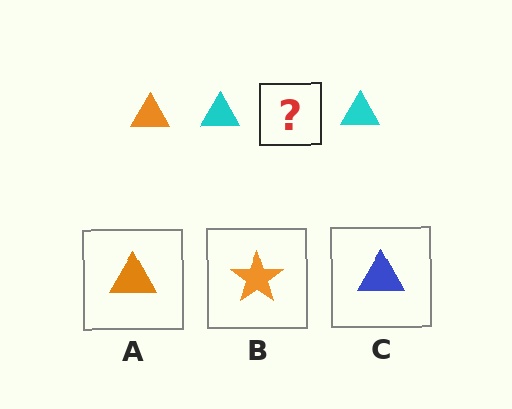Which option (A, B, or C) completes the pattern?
A.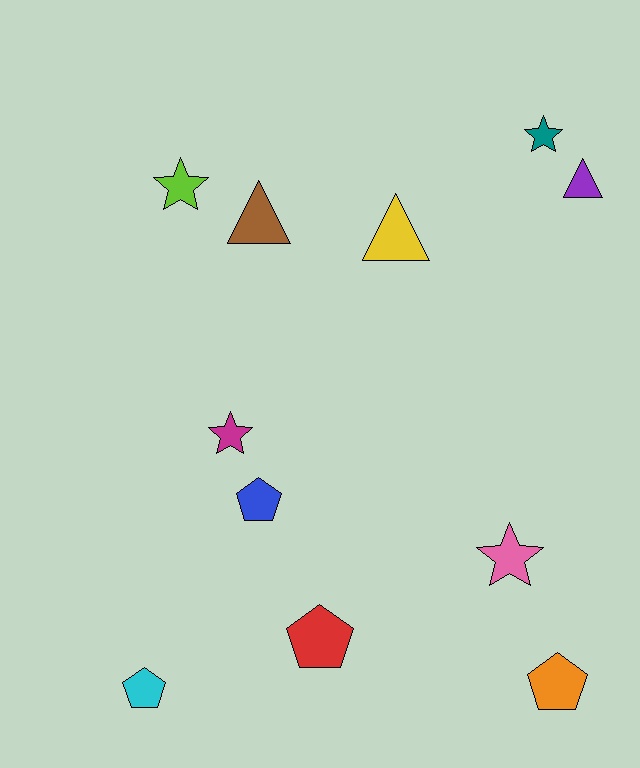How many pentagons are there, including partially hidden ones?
There are 4 pentagons.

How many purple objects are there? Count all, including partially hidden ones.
There is 1 purple object.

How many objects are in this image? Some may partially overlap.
There are 11 objects.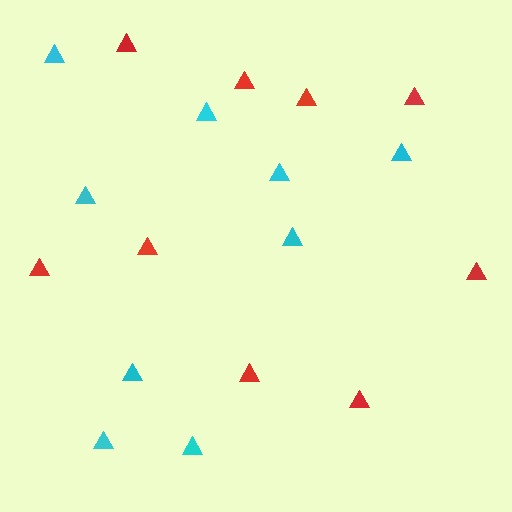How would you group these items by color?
There are 2 groups: one group of cyan triangles (9) and one group of red triangles (9).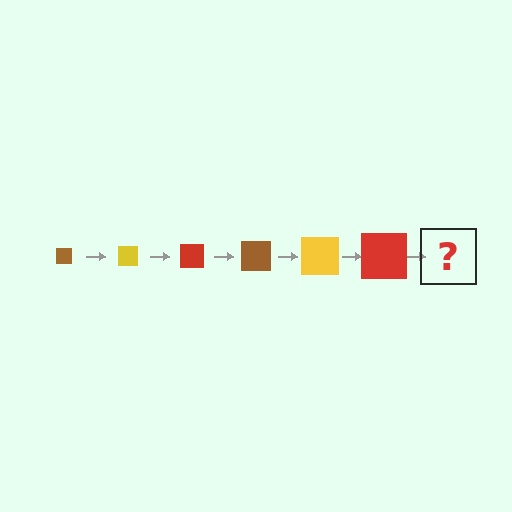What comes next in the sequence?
The next element should be a brown square, larger than the previous one.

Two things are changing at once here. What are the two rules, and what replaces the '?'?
The two rules are that the square grows larger each step and the color cycles through brown, yellow, and red. The '?' should be a brown square, larger than the previous one.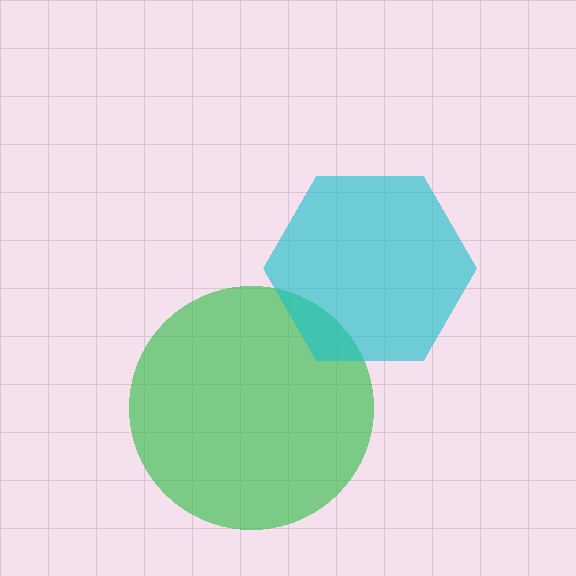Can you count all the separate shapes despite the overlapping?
Yes, there are 2 separate shapes.